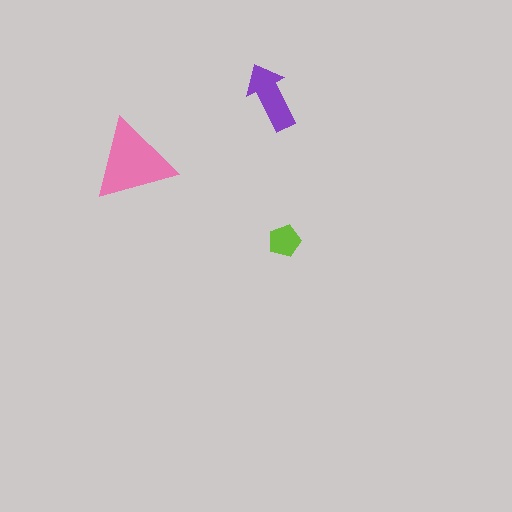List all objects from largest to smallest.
The pink triangle, the purple arrow, the lime pentagon.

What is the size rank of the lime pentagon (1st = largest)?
3rd.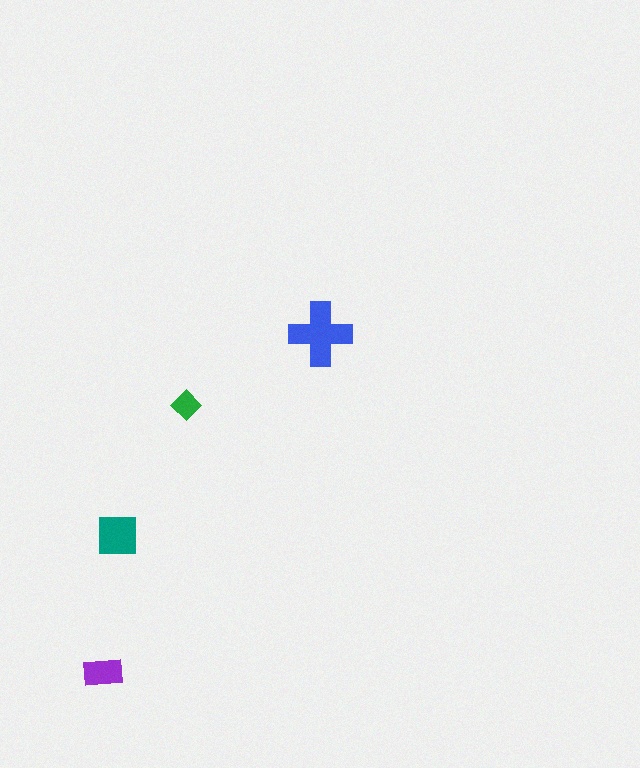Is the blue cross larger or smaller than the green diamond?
Larger.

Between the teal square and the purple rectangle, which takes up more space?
The teal square.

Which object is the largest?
The blue cross.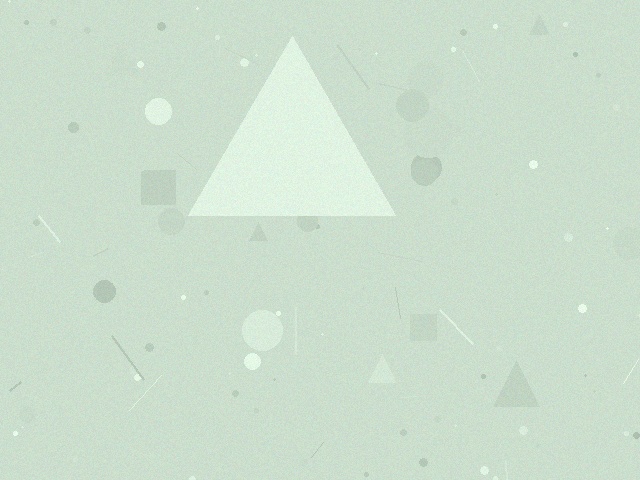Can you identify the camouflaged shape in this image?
The camouflaged shape is a triangle.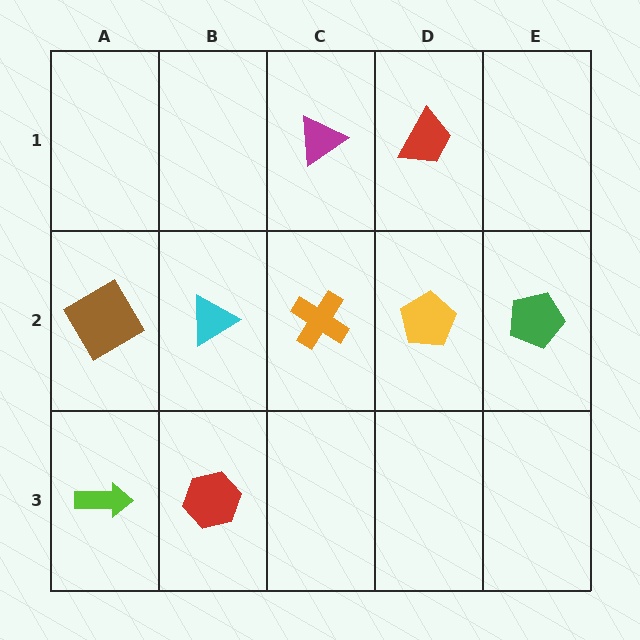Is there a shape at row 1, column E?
No, that cell is empty.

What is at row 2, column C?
An orange cross.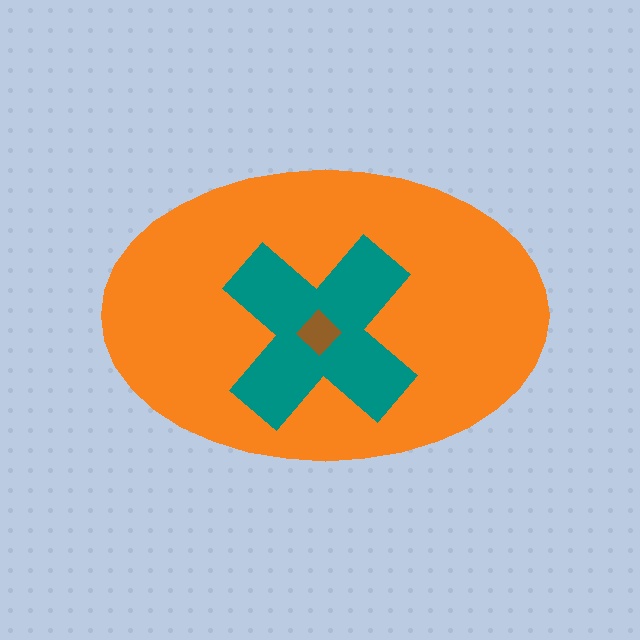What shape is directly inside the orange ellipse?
The teal cross.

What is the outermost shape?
The orange ellipse.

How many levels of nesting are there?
3.